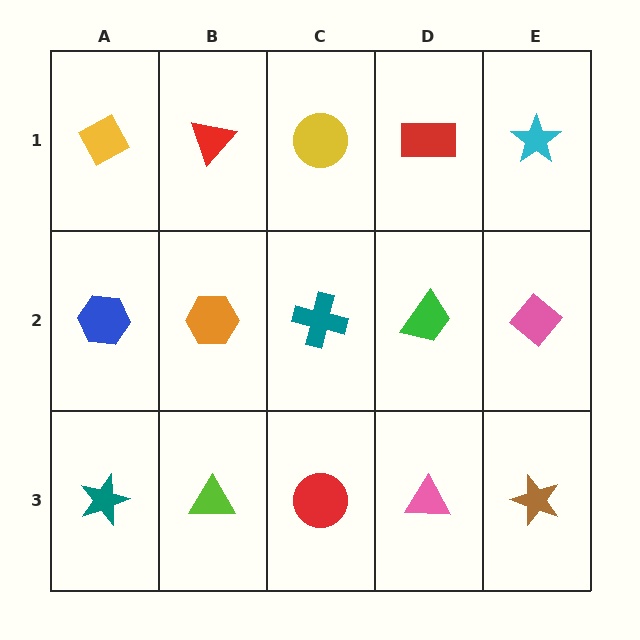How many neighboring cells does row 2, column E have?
3.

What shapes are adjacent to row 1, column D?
A green trapezoid (row 2, column D), a yellow circle (row 1, column C), a cyan star (row 1, column E).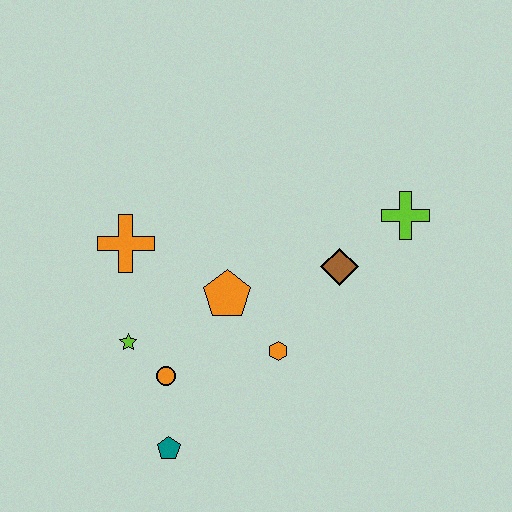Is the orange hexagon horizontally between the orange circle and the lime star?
No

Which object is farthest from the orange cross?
The lime cross is farthest from the orange cross.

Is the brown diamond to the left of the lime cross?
Yes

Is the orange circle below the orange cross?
Yes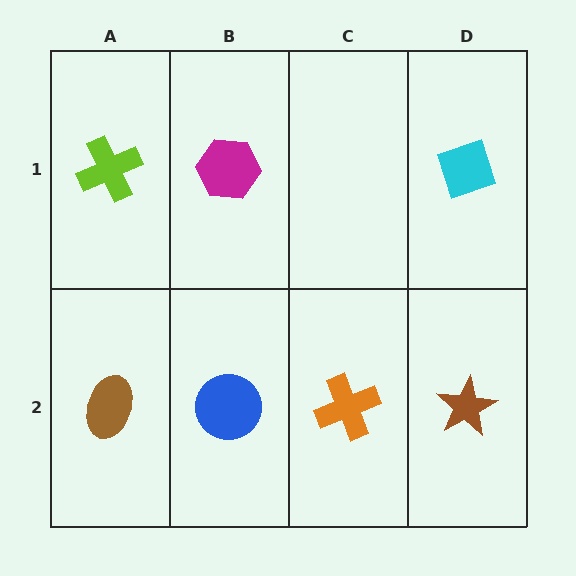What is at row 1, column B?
A magenta hexagon.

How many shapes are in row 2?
4 shapes.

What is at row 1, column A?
A lime cross.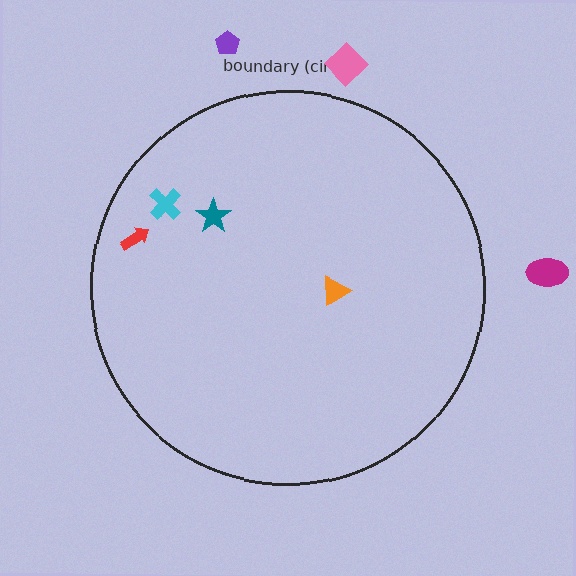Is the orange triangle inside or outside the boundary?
Inside.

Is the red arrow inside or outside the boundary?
Inside.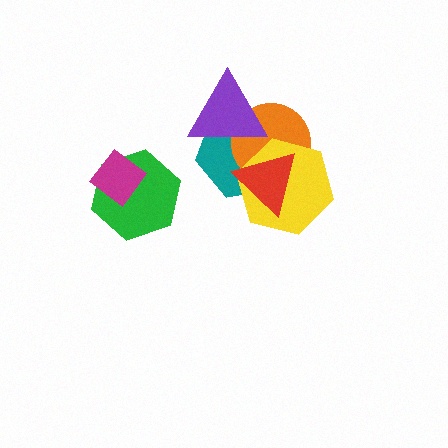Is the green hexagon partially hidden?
Yes, it is partially covered by another shape.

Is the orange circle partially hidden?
Yes, it is partially covered by another shape.